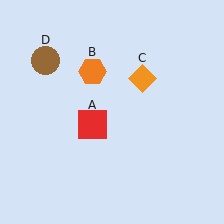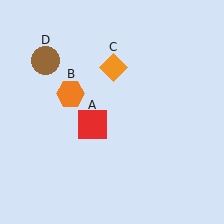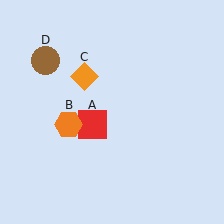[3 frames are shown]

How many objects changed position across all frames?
2 objects changed position: orange hexagon (object B), orange diamond (object C).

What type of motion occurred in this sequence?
The orange hexagon (object B), orange diamond (object C) rotated counterclockwise around the center of the scene.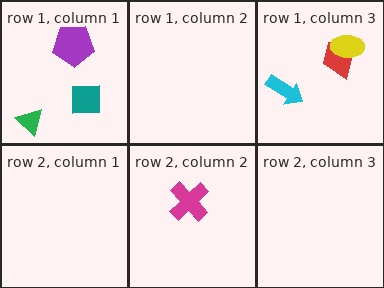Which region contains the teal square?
The row 1, column 1 region.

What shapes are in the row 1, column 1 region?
The purple pentagon, the green triangle, the teal square.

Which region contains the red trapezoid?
The row 1, column 3 region.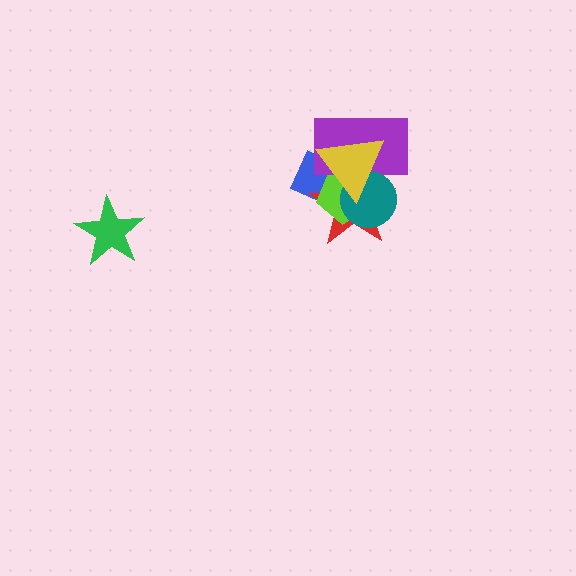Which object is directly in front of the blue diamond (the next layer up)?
The red star is directly in front of the blue diamond.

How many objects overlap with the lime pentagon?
5 objects overlap with the lime pentagon.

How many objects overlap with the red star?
5 objects overlap with the red star.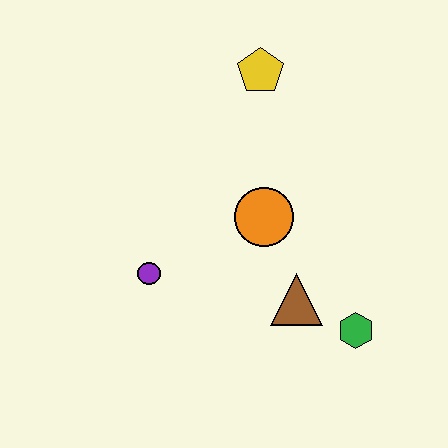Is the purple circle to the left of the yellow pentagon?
Yes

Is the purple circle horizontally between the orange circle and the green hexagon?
No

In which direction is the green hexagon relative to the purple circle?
The green hexagon is to the right of the purple circle.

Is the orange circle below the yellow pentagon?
Yes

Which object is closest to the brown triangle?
The green hexagon is closest to the brown triangle.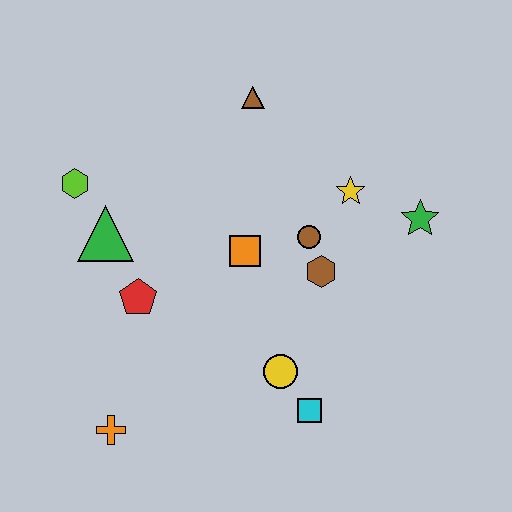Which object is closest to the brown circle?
The brown hexagon is closest to the brown circle.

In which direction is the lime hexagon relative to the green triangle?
The lime hexagon is above the green triangle.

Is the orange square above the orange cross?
Yes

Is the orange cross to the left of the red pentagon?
Yes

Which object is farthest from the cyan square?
The lime hexagon is farthest from the cyan square.